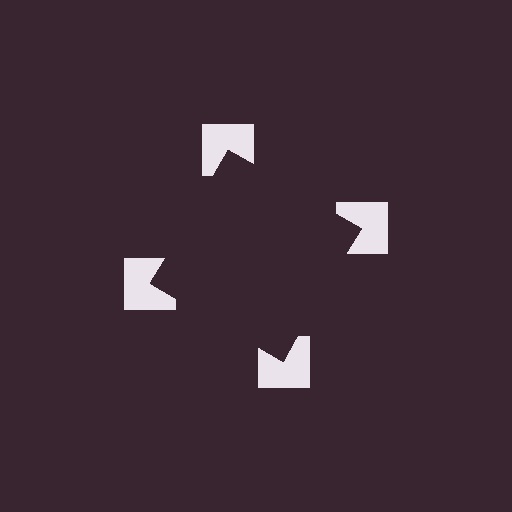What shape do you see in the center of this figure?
An illusory square — its edges are inferred from the aligned wedge cuts in the notched squares, not physically drawn.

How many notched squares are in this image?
There are 4 — one at each vertex of the illusory square.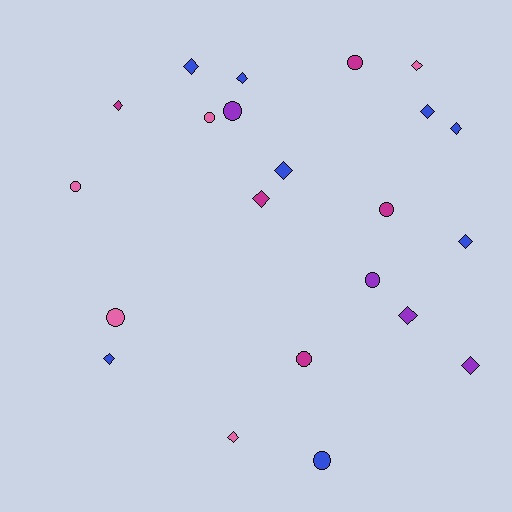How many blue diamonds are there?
There are 7 blue diamonds.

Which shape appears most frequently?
Diamond, with 13 objects.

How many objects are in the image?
There are 22 objects.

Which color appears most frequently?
Blue, with 8 objects.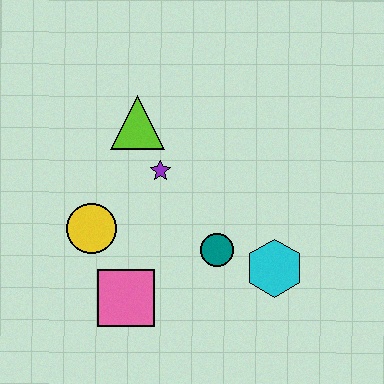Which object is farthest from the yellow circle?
The cyan hexagon is farthest from the yellow circle.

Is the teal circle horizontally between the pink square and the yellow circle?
No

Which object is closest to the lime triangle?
The purple star is closest to the lime triangle.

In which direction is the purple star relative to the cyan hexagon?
The purple star is to the left of the cyan hexagon.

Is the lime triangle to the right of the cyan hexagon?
No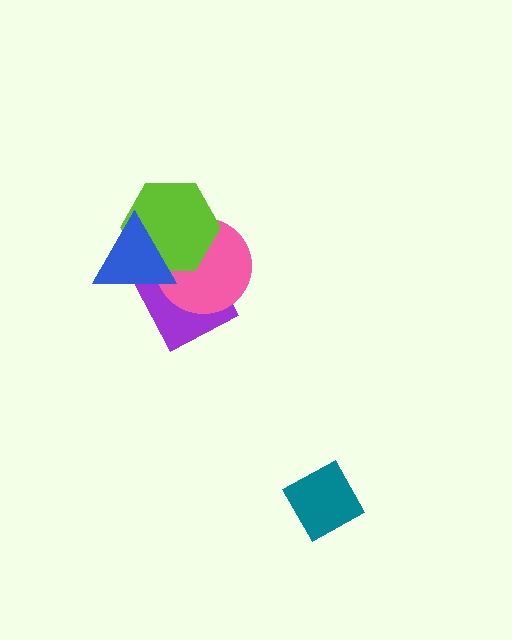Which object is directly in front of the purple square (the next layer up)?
The pink circle is directly in front of the purple square.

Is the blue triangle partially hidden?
No, no other shape covers it.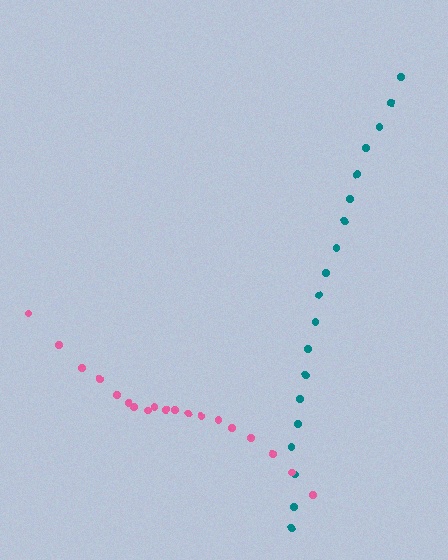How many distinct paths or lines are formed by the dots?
There are 2 distinct paths.